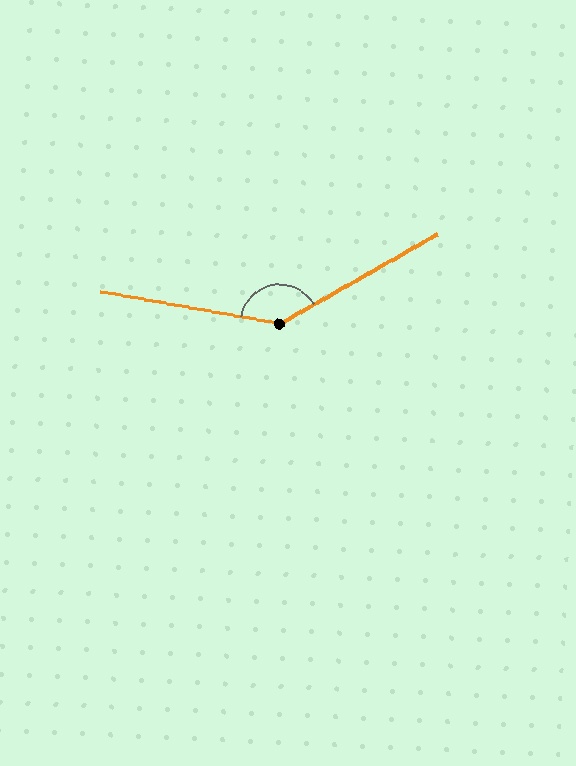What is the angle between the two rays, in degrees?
Approximately 140 degrees.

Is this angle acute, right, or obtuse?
It is obtuse.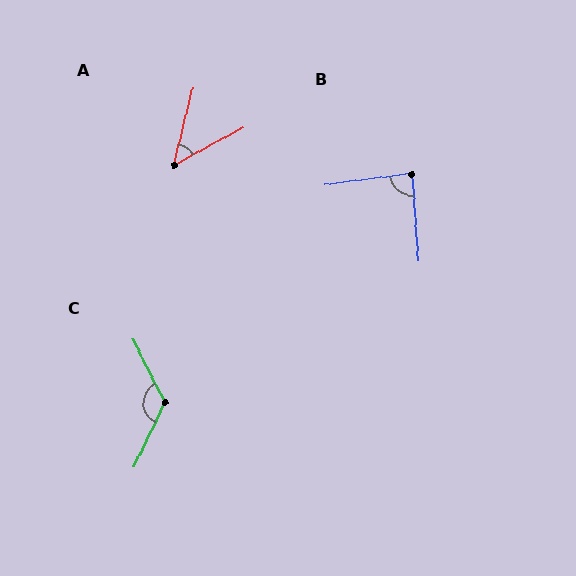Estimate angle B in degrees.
Approximately 87 degrees.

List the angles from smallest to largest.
A (48°), B (87°), C (127°).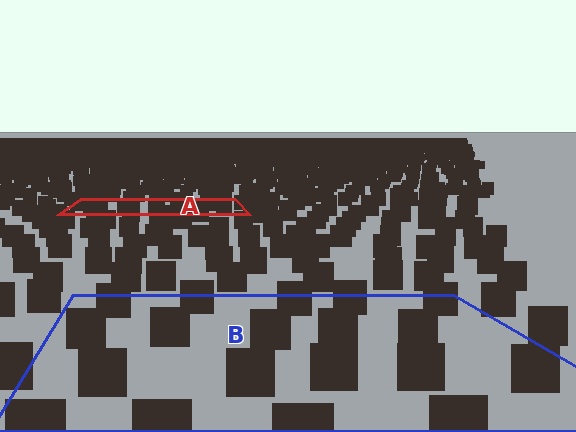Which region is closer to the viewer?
Region B is closer. The texture elements there are larger and more spread out.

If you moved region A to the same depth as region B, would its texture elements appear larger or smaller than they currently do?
They would appear larger. At a closer depth, the same texture elements are projected at a bigger on-screen size.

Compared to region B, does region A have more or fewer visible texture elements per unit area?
Region A has more texture elements per unit area — they are packed more densely because it is farther away.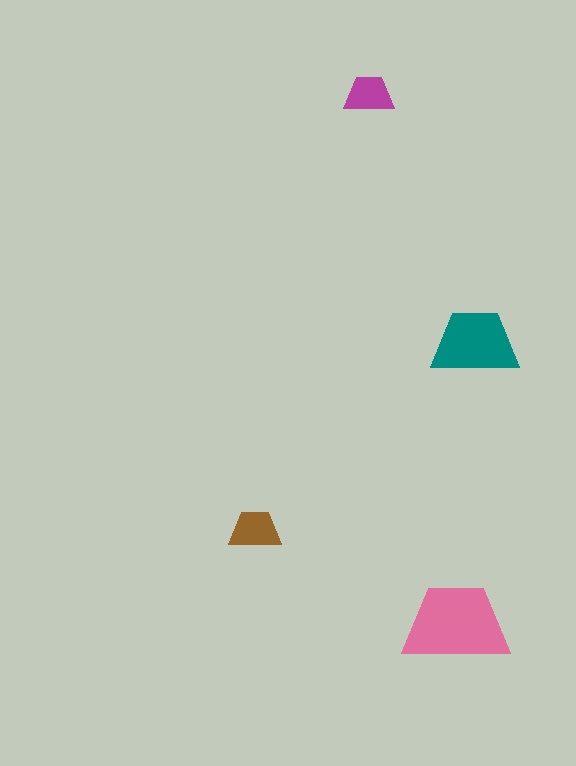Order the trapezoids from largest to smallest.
the pink one, the teal one, the brown one, the magenta one.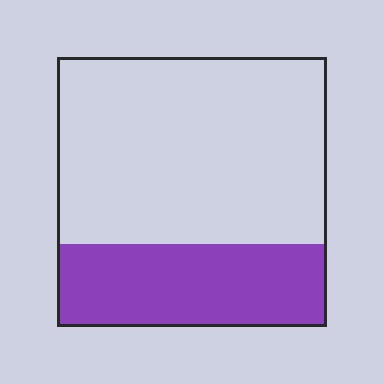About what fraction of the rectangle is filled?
About one third (1/3).